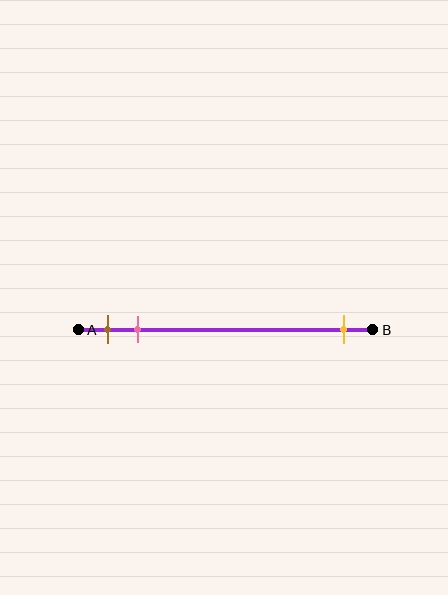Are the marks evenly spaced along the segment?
No, the marks are not evenly spaced.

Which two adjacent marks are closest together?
The brown and pink marks are the closest adjacent pair.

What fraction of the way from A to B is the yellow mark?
The yellow mark is approximately 90% (0.9) of the way from A to B.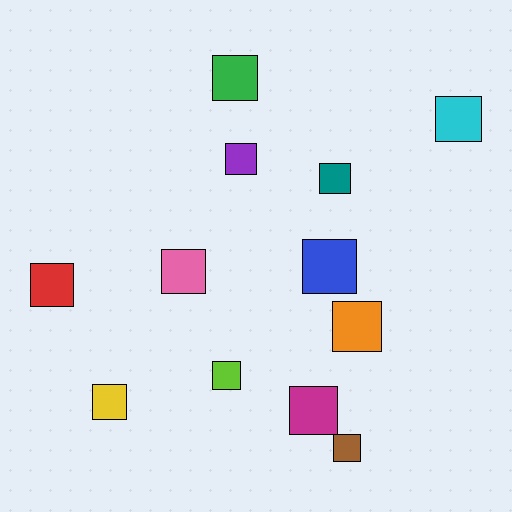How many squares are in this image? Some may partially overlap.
There are 12 squares.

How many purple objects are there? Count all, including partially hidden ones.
There is 1 purple object.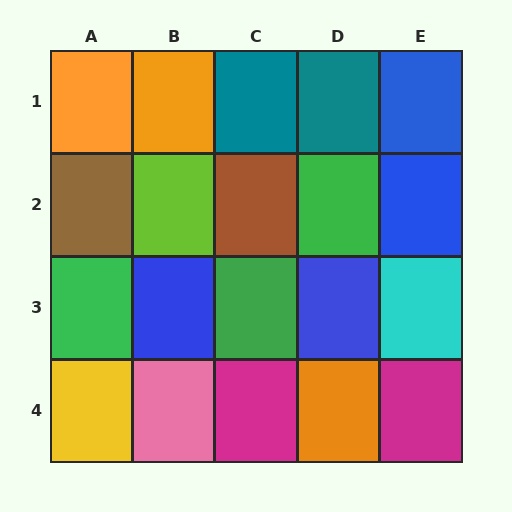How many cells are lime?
1 cell is lime.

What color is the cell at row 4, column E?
Magenta.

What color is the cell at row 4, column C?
Magenta.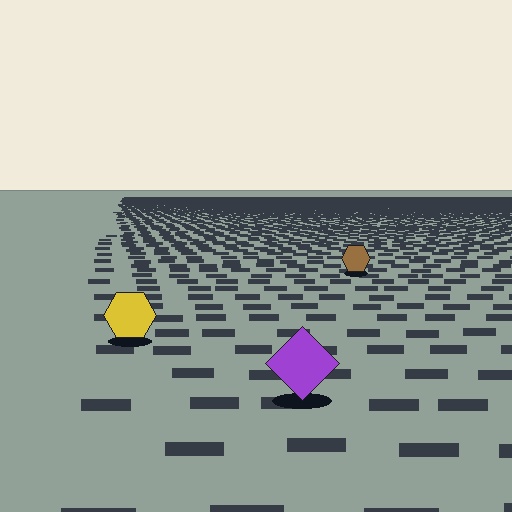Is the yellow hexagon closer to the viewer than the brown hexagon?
Yes. The yellow hexagon is closer — you can tell from the texture gradient: the ground texture is coarser near it.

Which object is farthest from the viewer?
The brown hexagon is farthest from the viewer. It appears smaller and the ground texture around it is denser.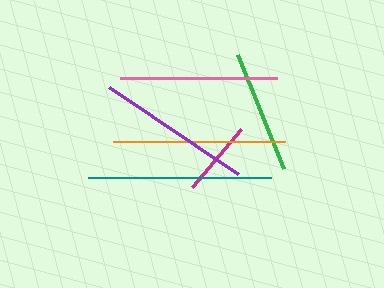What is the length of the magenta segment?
The magenta segment is approximately 76 pixels long.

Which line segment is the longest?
The teal line is the longest at approximately 183 pixels.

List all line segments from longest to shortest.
From longest to shortest: teal, orange, pink, purple, green, magenta.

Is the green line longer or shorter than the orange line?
The orange line is longer than the green line.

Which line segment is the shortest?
The magenta line is the shortest at approximately 76 pixels.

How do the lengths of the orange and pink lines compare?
The orange and pink lines are approximately the same length.